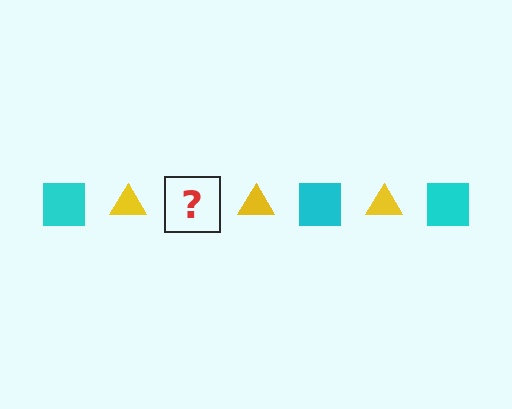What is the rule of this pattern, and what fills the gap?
The rule is that the pattern alternates between cyan square and yellow triangle. The gap should be filled with a cyan square.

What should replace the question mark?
The question mark should be replaced with a cyan square.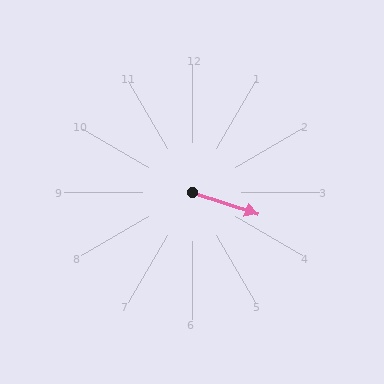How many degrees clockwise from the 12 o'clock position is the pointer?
Approximately 108 degrees.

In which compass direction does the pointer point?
East.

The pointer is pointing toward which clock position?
Roughly 4 o'clock.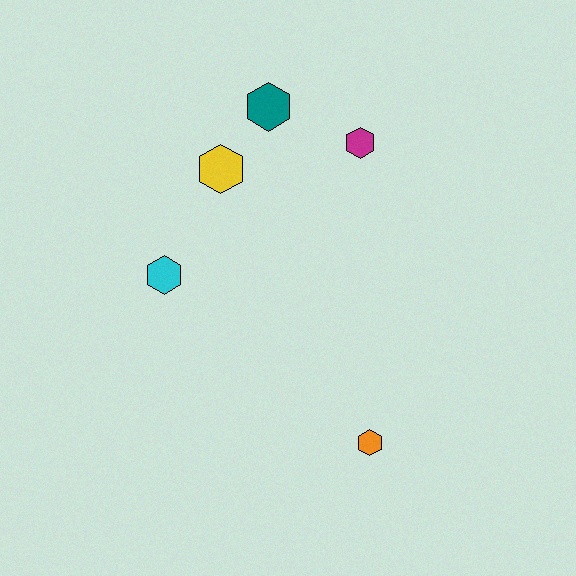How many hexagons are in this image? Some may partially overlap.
There are 5 hexagons.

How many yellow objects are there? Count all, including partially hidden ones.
There is 1 yellow object.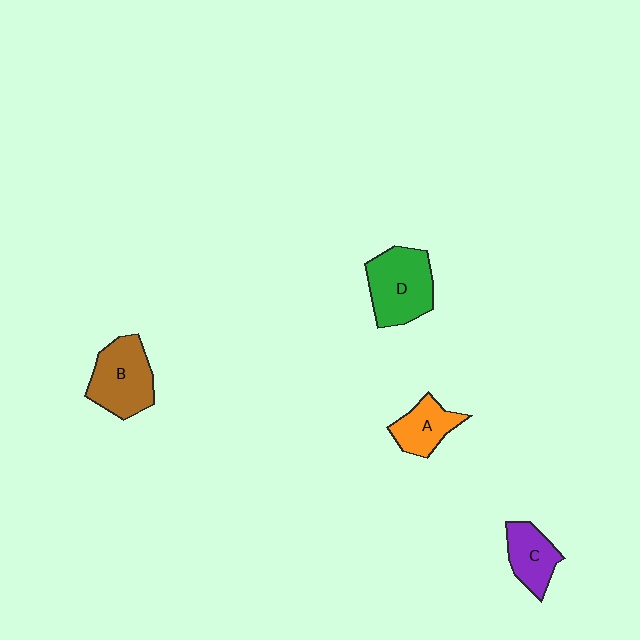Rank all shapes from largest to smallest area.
From largest to smallest: D (green), B (brown), C (purple), A (orange).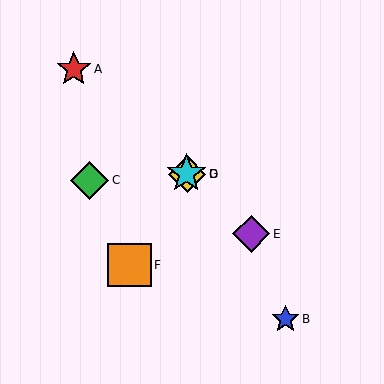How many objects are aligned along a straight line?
4 objects (A, D, E, G) are aligned along a straight line.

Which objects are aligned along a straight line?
Objects A, D, E, G are aligned along a straight line.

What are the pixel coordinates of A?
Object A is at (74, 69).